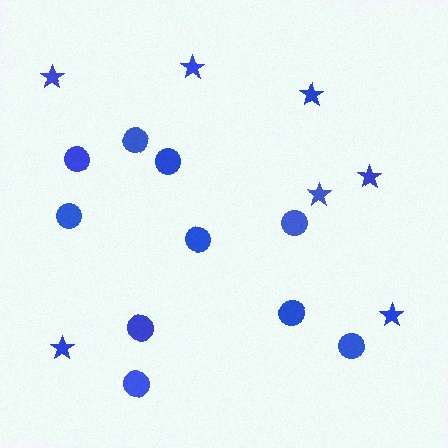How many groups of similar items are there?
There are 2 groups: one group of stars (7) and one group of circles (10).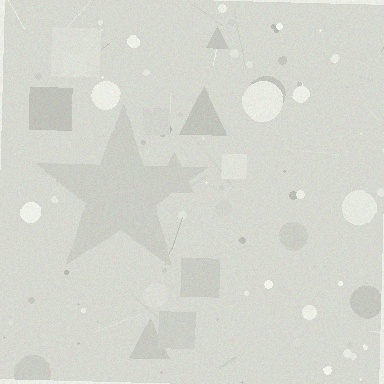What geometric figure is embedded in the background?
A star is embedded in the background.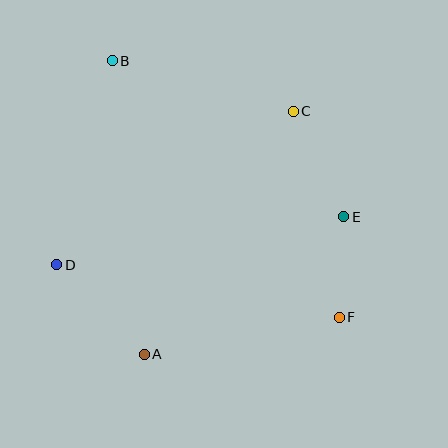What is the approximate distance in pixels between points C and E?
The distance between C and E is approximately 117 pixels.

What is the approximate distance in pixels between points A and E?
The distance between A and E is approximately 242 pixels.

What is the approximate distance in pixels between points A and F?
The distance between A and F is approximately 198 pixels.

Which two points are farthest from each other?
Points B and F are farthest from each other.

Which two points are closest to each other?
Points E and F are closest to each other.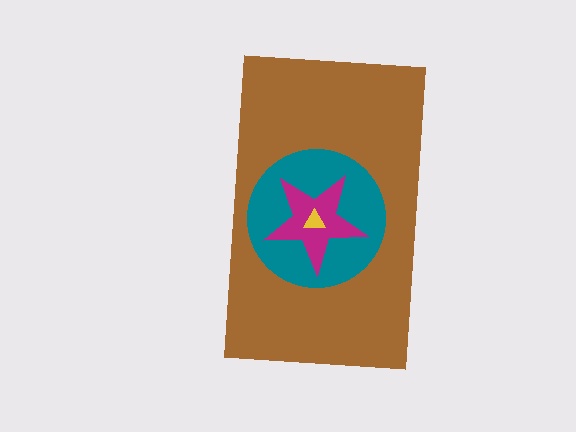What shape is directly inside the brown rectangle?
The teal circle.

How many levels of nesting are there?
4.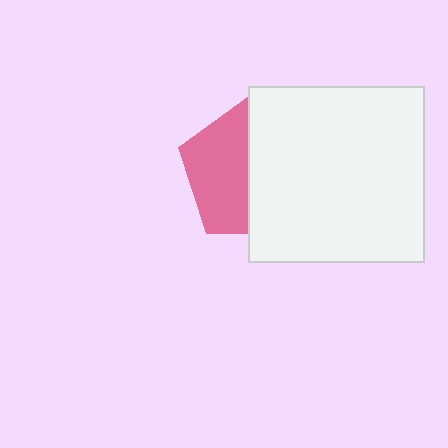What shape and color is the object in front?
The object in front is a white square.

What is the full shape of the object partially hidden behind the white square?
The partially hidden object is a pink pentagon.